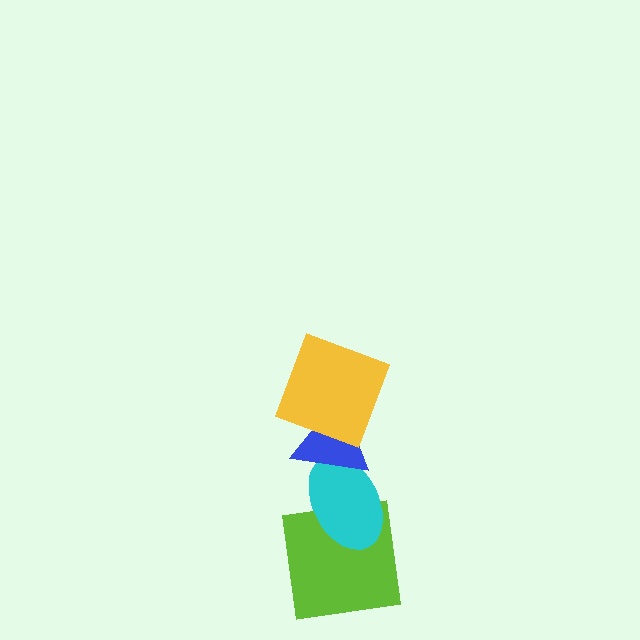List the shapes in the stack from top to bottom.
From top to bottom: the yellow square, the blue triangle, the cyan ellipse, the lime square.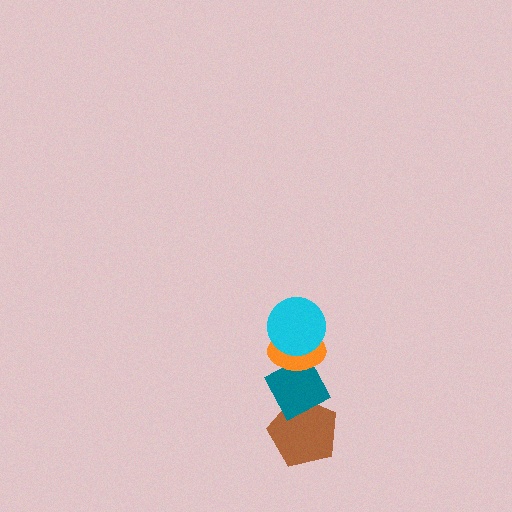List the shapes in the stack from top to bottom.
From top to bottom: the cyan circle, the orange ellipse, the teal diamond, the brown pentagon.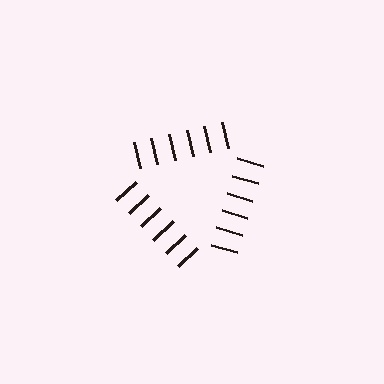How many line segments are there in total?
18 — 6 along each of the 3 edges.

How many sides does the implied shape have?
3 sides — the line-ends trace a triangle.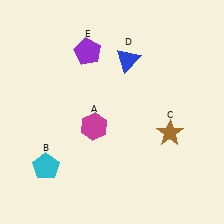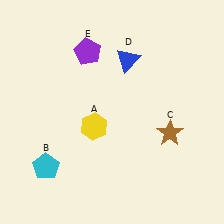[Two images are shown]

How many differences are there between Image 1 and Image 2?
There is 1 difference between the two images.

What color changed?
The hexagon (A) changed from magenta in Image 1 to yellow in Image 2.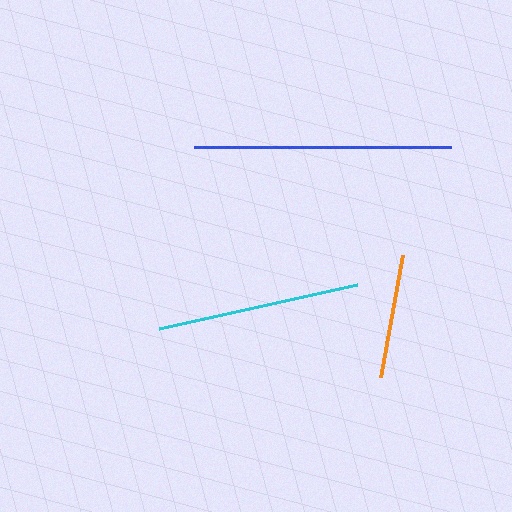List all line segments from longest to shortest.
From longest to shortest: blue, cyan, orange.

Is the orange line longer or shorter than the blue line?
The blue line is longer than the orange line.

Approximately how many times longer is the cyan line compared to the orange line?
The cyan line is approximately 1.6 times the length of the orange line.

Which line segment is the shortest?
The orange line is the shortest at approximately 124 pixels.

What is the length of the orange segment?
The orange segment is approximately 124 pixels long.